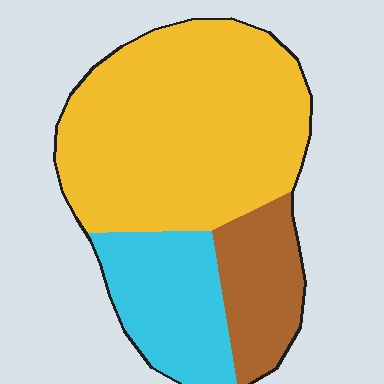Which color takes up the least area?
Brown, at roughly 15%.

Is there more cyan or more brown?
Cyan.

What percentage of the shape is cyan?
Cyan takes up less than a quarter of the shape.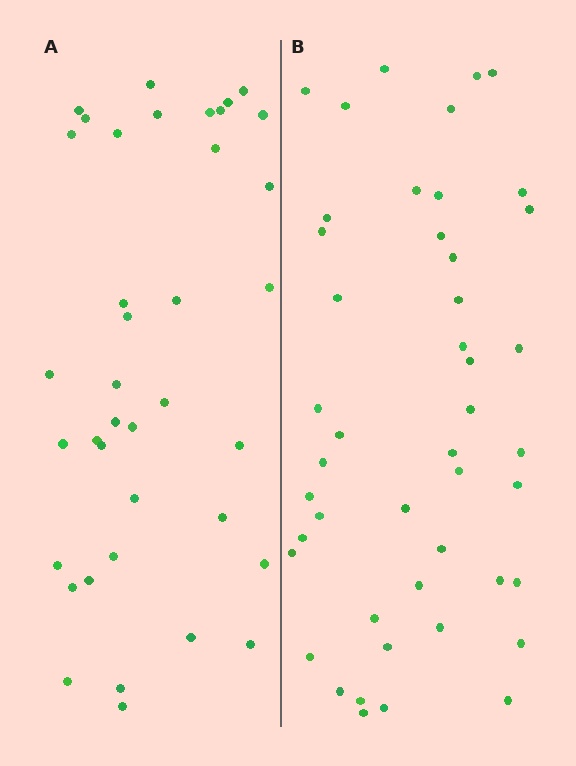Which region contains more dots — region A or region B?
Region B (the right region) has more dots.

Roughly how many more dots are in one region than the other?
Region B has roughly 8 or so more dots than region A.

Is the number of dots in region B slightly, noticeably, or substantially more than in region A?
Region B has only slightly more — the two regions are fairly close. The ratio is roughly 1.2 to 1.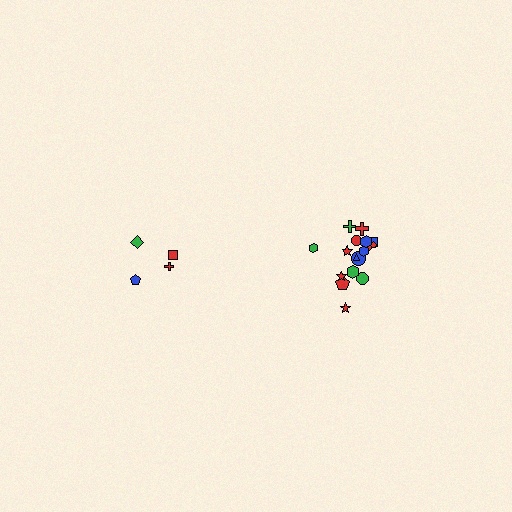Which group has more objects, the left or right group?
The right group.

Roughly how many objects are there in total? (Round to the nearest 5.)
Roughly 20 objects in total.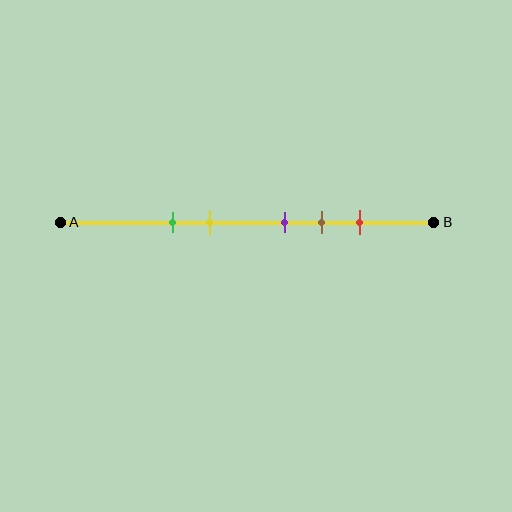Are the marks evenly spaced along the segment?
No, the marks are not evenly spaced.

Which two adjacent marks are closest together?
The purple and brown marks are the closest adjacent pair.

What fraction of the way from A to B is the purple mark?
The purple mark is approximately 60% (0.6) of the way from A to B.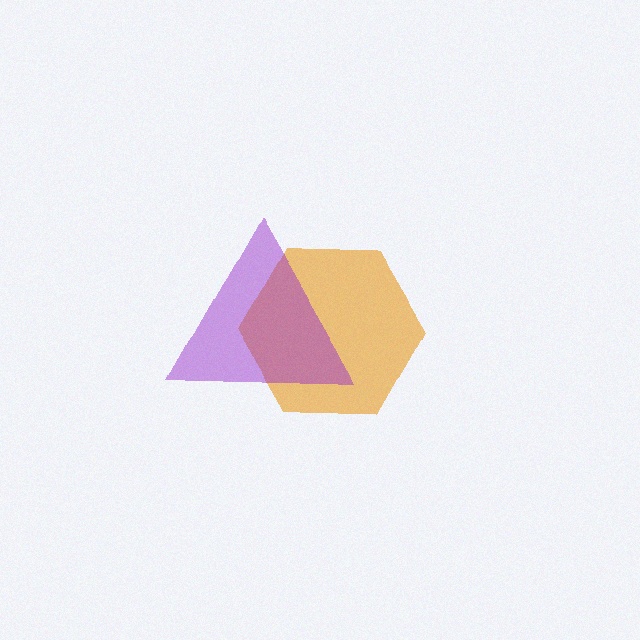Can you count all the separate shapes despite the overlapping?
Yes, there are 2 separate shapes.